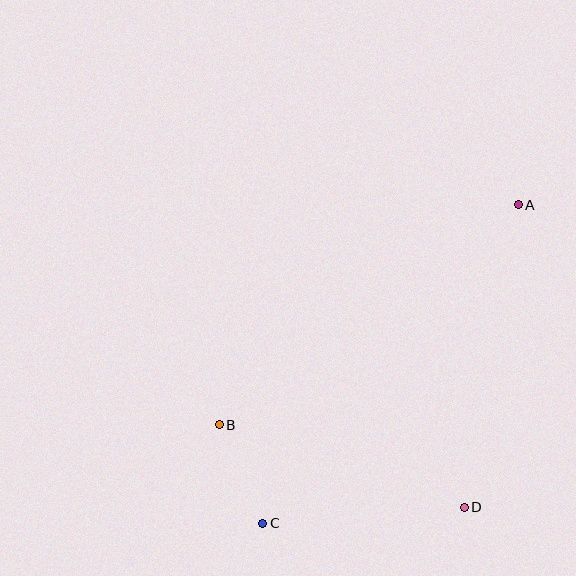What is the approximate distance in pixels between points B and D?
The distance between B and D is approximately 258 pixels.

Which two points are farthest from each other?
Points A and C are farthest from each other.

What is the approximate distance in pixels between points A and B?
The distance between A and B is approximately 371 pixels.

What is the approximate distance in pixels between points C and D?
The distance between C and D is approximately 202 pixels.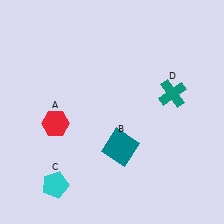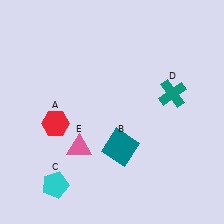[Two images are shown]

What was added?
A pink triangle (E) was added in Image 2.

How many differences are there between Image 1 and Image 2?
There is 1 difference between the two images.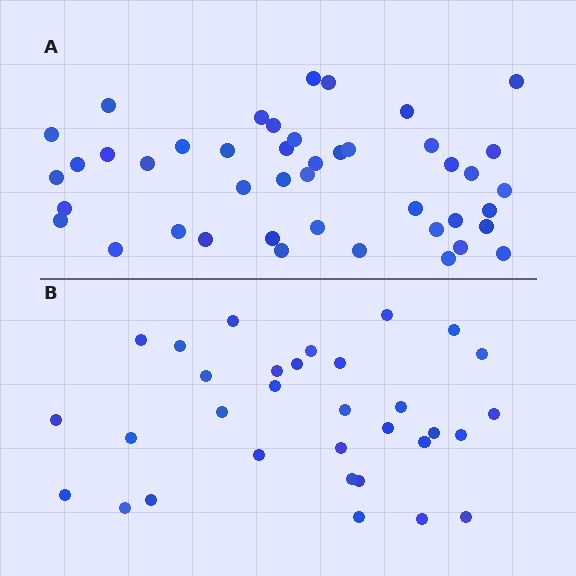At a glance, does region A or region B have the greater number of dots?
Region A (the top region) has more dots.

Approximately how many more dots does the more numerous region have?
Region A has roughly 12 or so more dots than region B.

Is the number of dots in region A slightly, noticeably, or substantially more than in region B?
Region A has noticeably more, but not dramatically so. The ratio is roughly 1.4 to 1.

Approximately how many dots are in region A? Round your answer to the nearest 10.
About 40 dots. (The exact count is 44, which rounds to 40.)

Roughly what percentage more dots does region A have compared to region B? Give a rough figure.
About 40% more.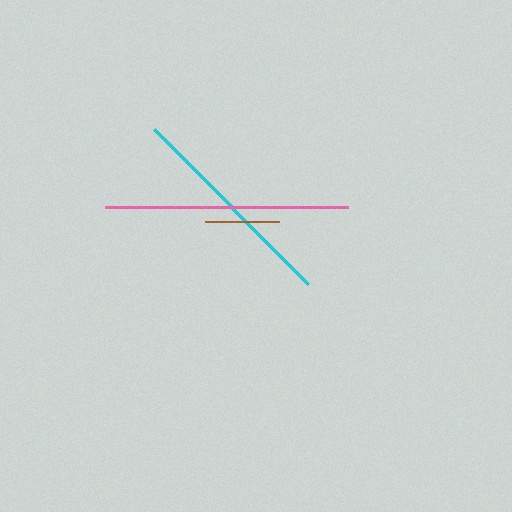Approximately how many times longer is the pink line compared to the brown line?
The pink line is approximately 3.2 times the length of the brown line.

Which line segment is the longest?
The pink line is the longest at approximately 243 pixels.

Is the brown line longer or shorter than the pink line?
The pink line is longer than the brown line.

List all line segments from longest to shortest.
From longest to shortest: pink, cyan, brown.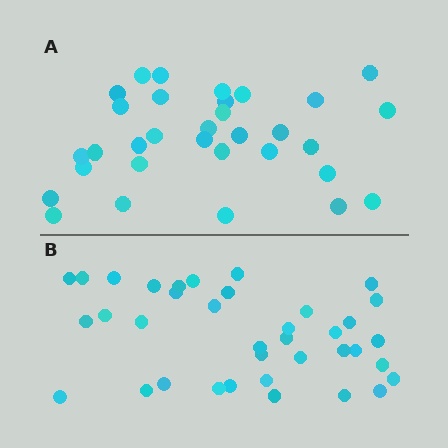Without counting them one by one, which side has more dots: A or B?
Region B (the bottom region) has more dots.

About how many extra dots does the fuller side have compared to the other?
Region B has about 5 more dots than region A.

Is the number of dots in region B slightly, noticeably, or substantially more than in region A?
Region B has only slightly more — the two regions are fairly close. The ratio is roughly 1.2 to 1.